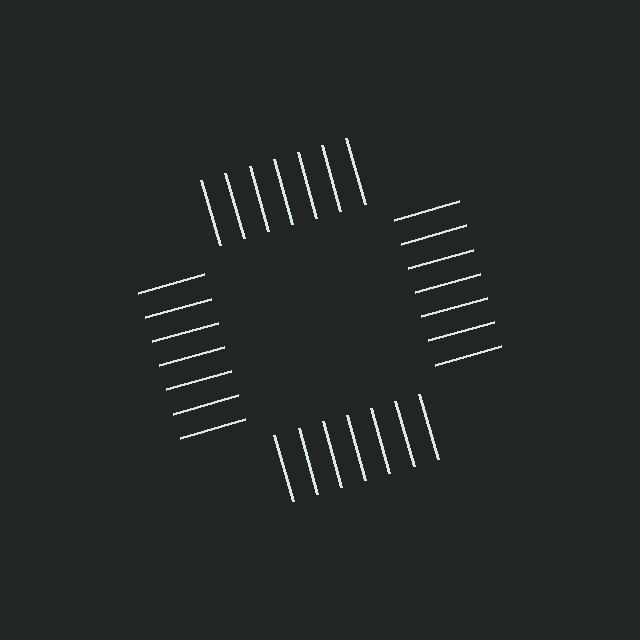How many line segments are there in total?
28 — 7 along each of the 4 edges.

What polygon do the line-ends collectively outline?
An illusory square — the line segments terminate on its edges but no continuous stroke is drawn.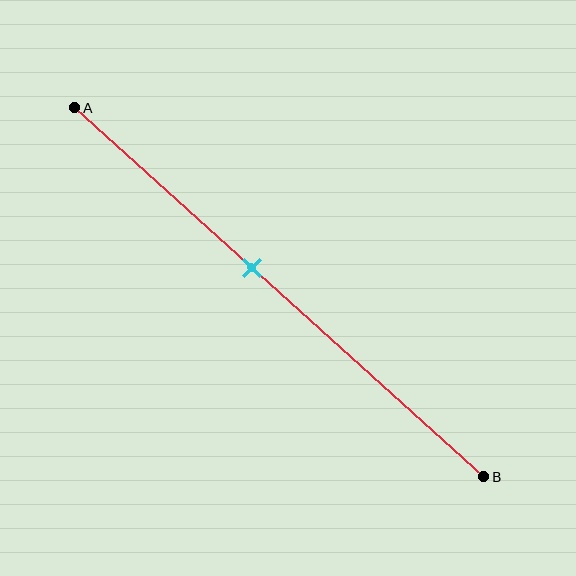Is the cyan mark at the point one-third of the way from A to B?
No, the mark is at about 45% from A, not at the 33% one-third point.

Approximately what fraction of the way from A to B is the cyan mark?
The cyan mark is approximately 45% of the way from A to B.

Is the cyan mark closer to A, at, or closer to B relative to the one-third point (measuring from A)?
The cyan mark is closer to point B than the one-third point of segment AB.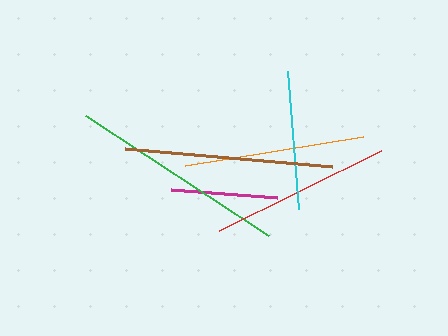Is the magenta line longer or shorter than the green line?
The green line is longer than the magenta line.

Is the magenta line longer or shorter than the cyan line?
The cyan line is longer than the magenta line.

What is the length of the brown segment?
The brown segment is approximately 207 pixels long.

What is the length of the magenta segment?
The magenta segment is approximately 106 pixels long.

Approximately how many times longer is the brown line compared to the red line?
The brown line is approximately 1.1 times the length of the red line.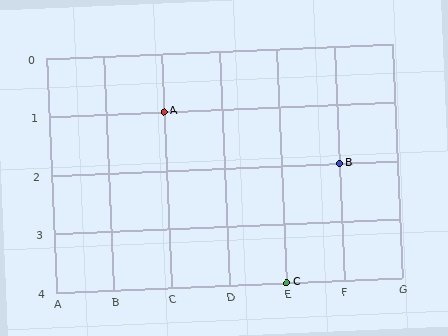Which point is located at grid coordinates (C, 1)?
Point A is at (C, 1).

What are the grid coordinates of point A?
Point A is at grid coordinates (C, 1).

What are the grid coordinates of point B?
Point B is at grid coordinates (F, 2).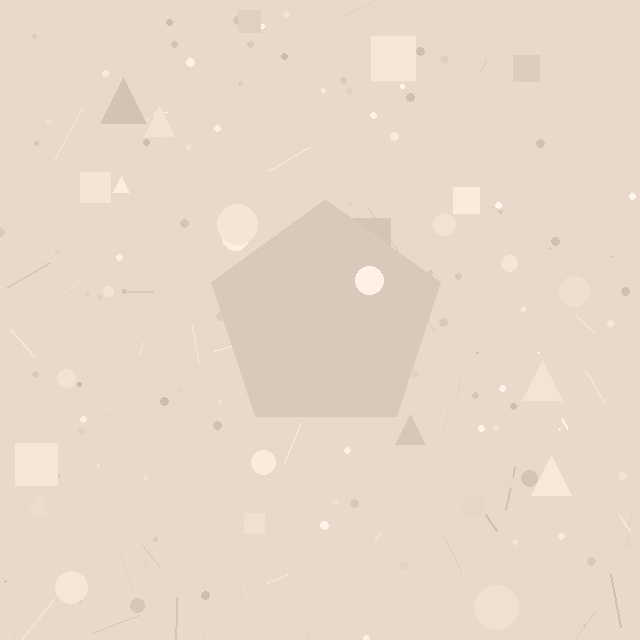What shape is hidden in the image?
A pentagon is hidden in the image.